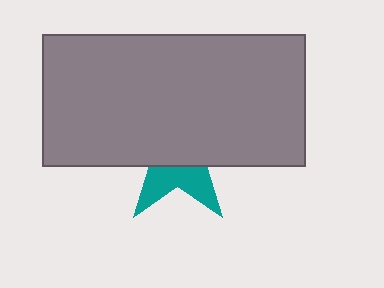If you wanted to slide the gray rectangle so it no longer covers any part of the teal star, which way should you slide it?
Slide it up — that is the most direct way to separate the two shapes.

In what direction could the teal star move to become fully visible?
The teal star could move down. That would shift it out from behind the gray rectangle entirely.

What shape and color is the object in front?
The object in front is a gray rectangle.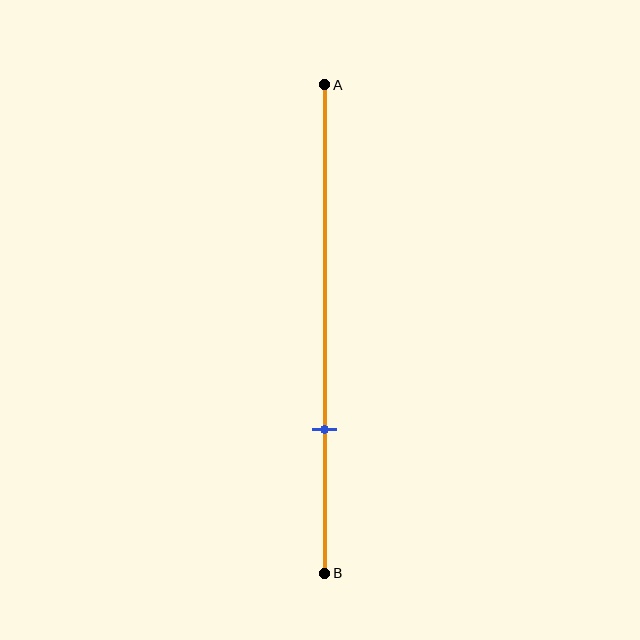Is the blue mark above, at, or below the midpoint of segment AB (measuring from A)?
The blue mark is below the midpoint of segment AB.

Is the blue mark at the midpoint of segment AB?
No, the mark is at about 70% from A, not at the 50% midpoint.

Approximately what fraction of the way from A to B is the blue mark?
The blue mark is approximately 70% of the way from A to B.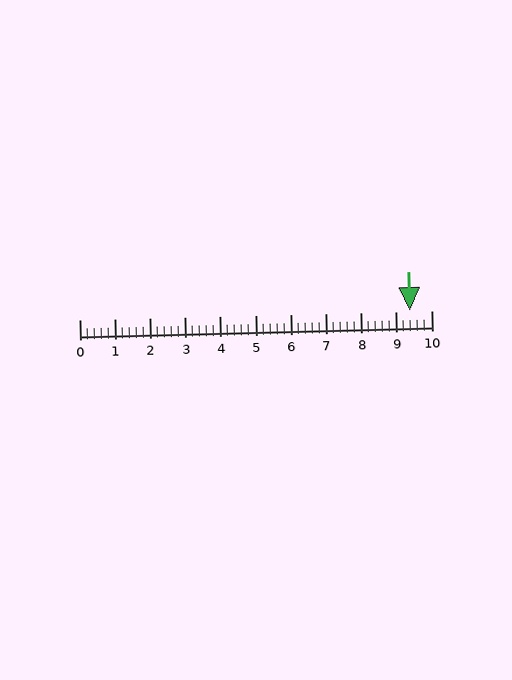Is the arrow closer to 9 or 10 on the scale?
The arrow is closer to 9.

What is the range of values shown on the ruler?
The ruler shows values from 0 to 10.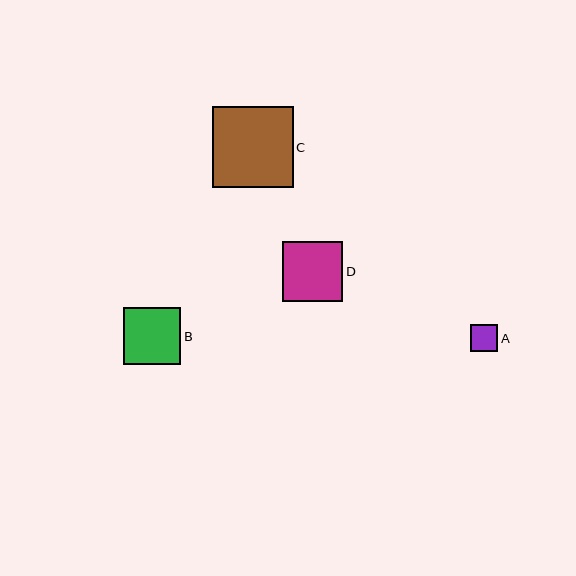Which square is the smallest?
Square A is the smallest with a size of approximately 27 pixels.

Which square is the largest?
Square C is the largest with a size of approximately 81 pixels.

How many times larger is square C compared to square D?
Square C is approximately 1.3 times the size of square D.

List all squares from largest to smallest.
From largest to smallest: C, D, B, A.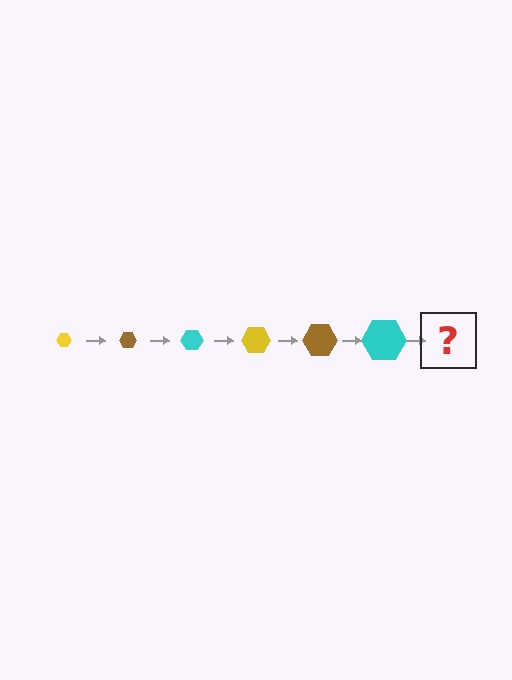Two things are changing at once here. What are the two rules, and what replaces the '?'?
The two rules are that the hexagon grows larger each step and the color cycles through yellow, brown, and cyan. The '?' should be a yellow hexagon, larger than the previous one.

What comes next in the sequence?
The next element should be a yellow hexagon, larger than the previous one.